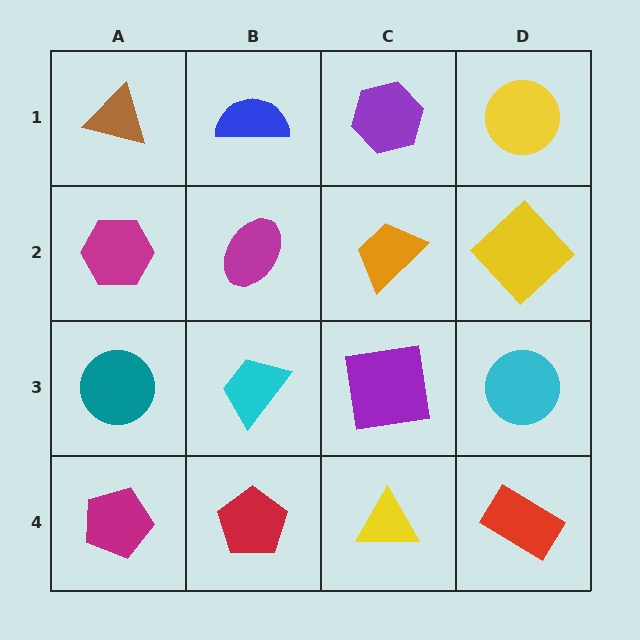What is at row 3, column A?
A teal circle.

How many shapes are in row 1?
4 shapes.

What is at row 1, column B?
A blue semicircle.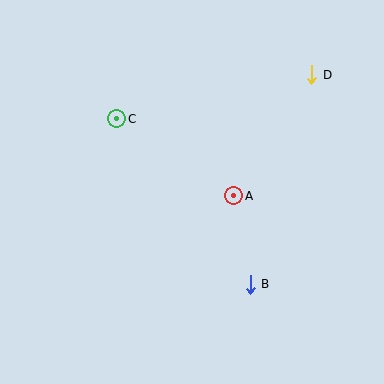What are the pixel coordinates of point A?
Point A is at (234, 196).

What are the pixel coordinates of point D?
Point D is at (312, 75).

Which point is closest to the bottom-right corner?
Point B is closest to the bottom-right corner.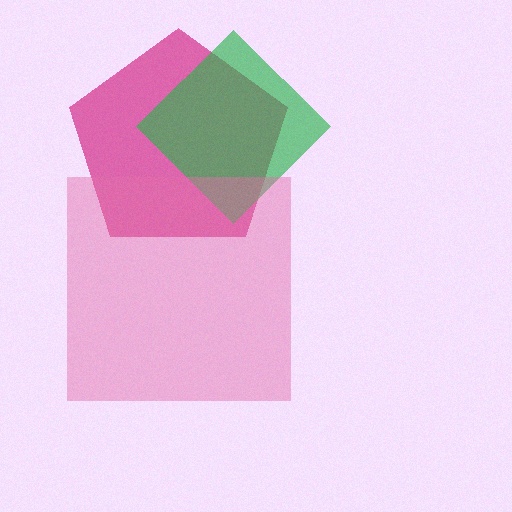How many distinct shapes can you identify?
There are 3 distinct shapes: a magenta pentagon, a green diamond, a pink square.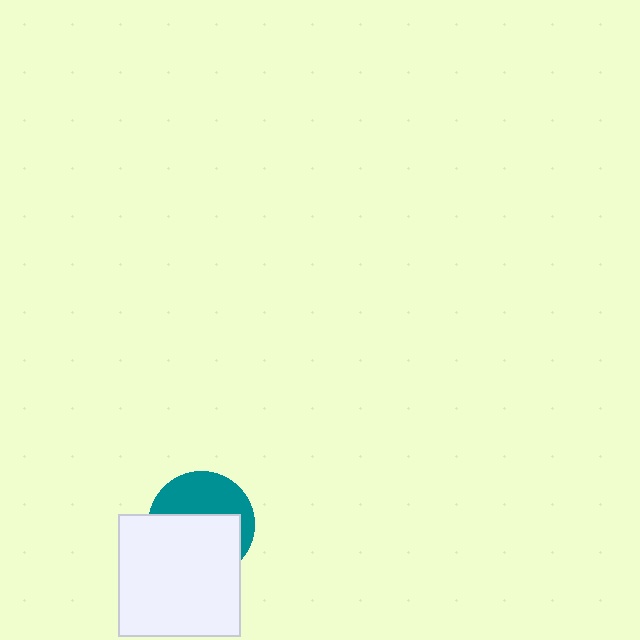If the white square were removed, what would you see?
You would see the complete teal circle.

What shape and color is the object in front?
The object in front is a white square.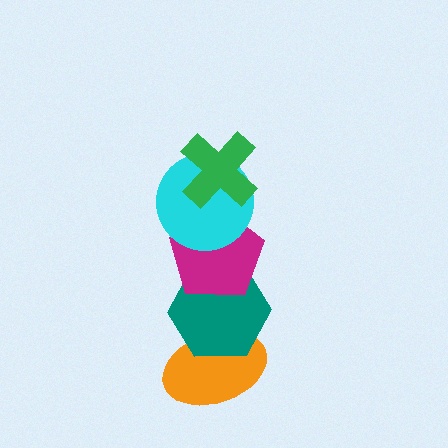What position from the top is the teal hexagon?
The teal hexagon is 4th from the top.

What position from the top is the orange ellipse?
The orange ellipse is 5th from the top.